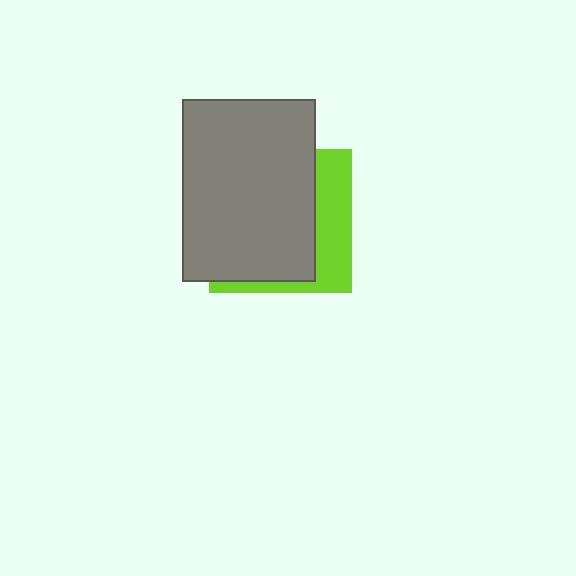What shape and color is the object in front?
The object in front is a gray rectangle.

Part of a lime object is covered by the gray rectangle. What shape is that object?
It is a square.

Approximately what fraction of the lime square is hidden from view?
Roughly 68% of the lime square is hidden behind the gray rectangle.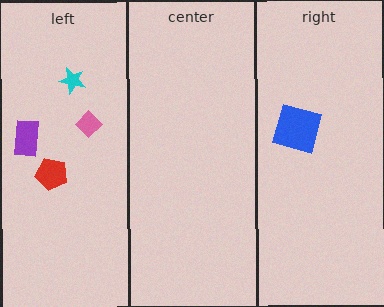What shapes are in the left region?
The red pentagon, the purple rectangle, the cyan star, the pink diamond.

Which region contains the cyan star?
The left region.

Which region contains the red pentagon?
The left region.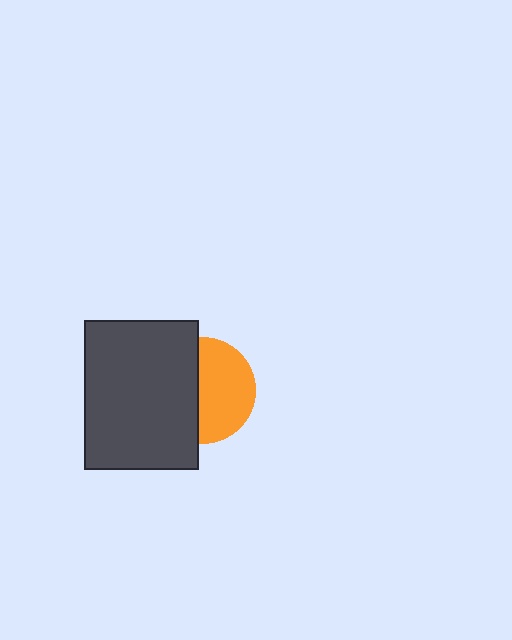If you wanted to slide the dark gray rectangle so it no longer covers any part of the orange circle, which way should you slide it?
Slide it left — that is the most direct way to separate the two shapes.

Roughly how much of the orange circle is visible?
About half of it is visible (roughly 53%).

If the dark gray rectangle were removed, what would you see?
You would see the complete orange circle.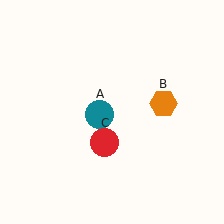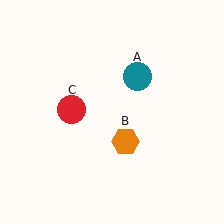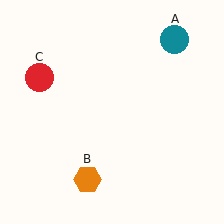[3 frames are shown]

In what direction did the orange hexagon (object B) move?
The orange hexagon (object B) moved down and to the left.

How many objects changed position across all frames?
3 objects changed position: teal circle (object A), orange hexagon (object B), red circle (object C).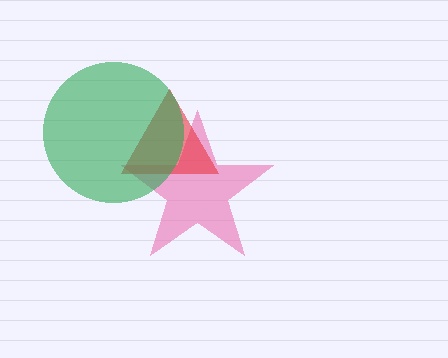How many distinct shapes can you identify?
There are 3 distinct shapes: a pink star, a red triangle, a green circle.